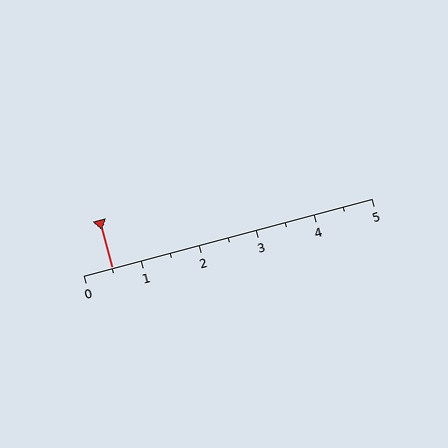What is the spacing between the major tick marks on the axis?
The major ticks are spaced 1 apart.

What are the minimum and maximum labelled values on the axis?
The axis runs from 0 to 5.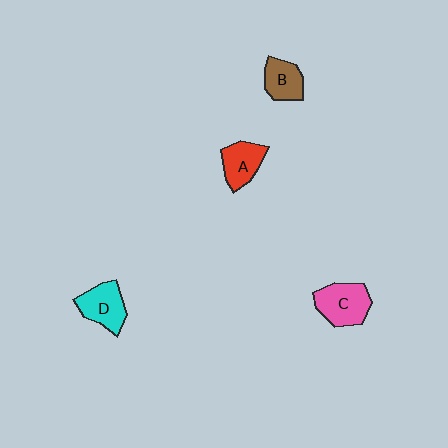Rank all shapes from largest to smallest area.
From largest to smallest: C (pink), D (cyan), A (red), B (brown).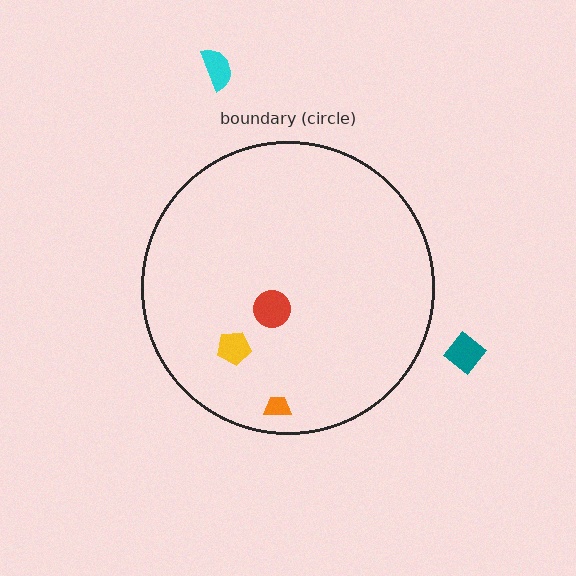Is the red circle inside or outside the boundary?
Inside.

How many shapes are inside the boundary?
3 inside, 2 outside.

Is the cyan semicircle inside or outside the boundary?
Outside.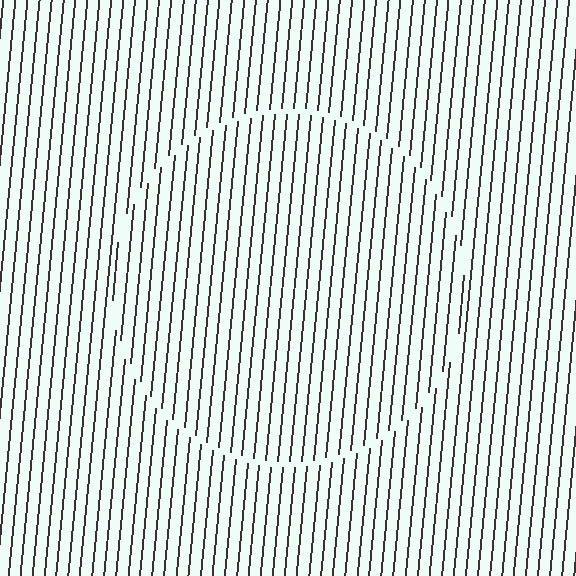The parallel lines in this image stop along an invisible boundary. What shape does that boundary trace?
An illusory circle. The interior of the shape contains the same grating, shifted by half a period — the contour is defined by the phase discontinuity where line-ends from the inner and outer gratings abut.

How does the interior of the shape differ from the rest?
The interior of the shape contains the same grating, shifted by half a period — the contour is defined by the phase discontinuity where line-ends from the inner and outer gratings abut.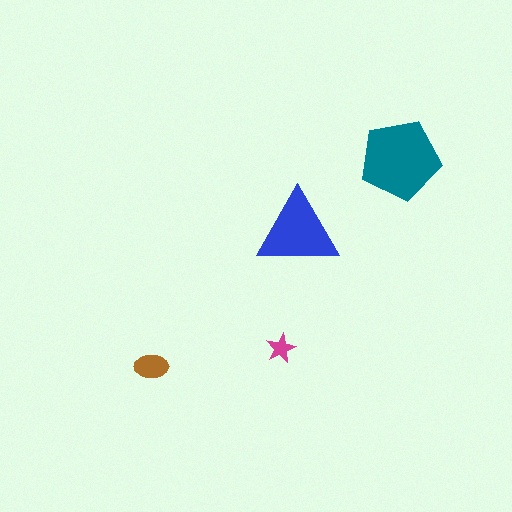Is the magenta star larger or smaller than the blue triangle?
Smaller.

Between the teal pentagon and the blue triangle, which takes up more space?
The teal pentagon.